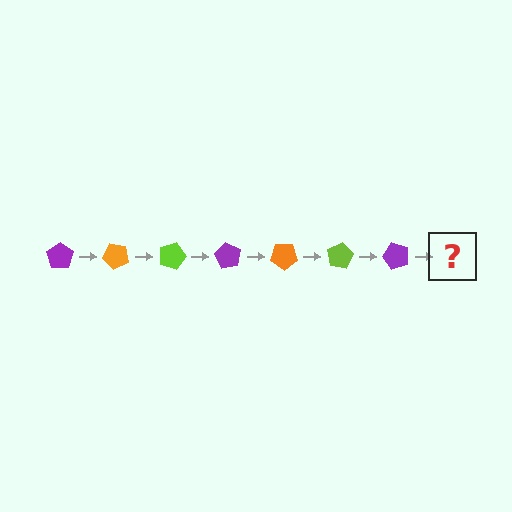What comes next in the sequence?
The next element should be an orange pentagon, rotated 315 degrees from the start.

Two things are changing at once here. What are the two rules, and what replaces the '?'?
The two rules are that it rotates 45 degrees each step and the color cycles through purple, orange, and lime. The '?' should be an orange pentagon, rotated 315 degrees from the start.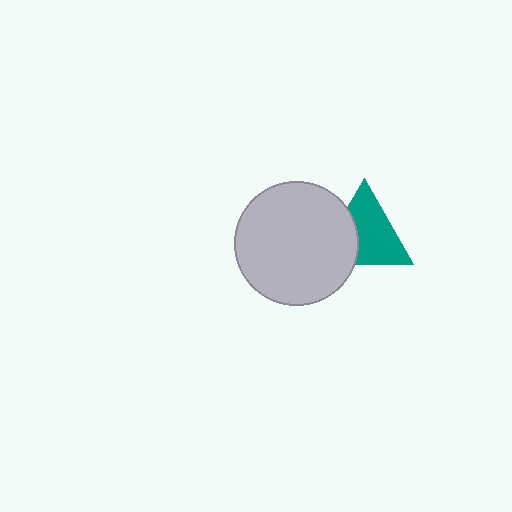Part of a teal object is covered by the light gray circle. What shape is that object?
It is a triangle.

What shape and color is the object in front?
The object in front is a light gray circle.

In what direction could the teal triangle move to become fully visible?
The teal triangle could move right. That would shift it out from behind the light gray circle entirely.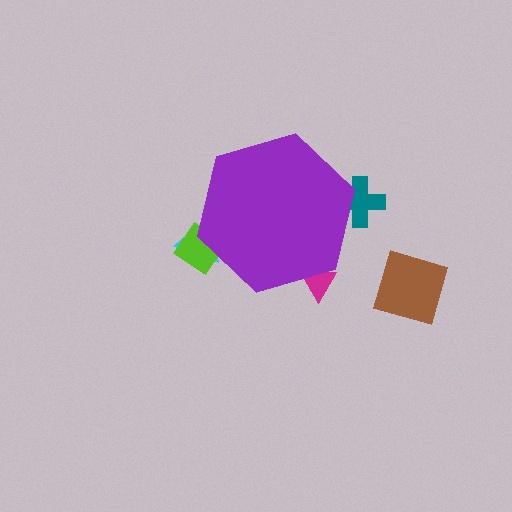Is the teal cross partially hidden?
Yes, the teal cross is partially hidden behind the purple hexagon.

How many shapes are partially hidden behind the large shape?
4 shapes are partially hidden.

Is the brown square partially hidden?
No, the brown square is fully visible.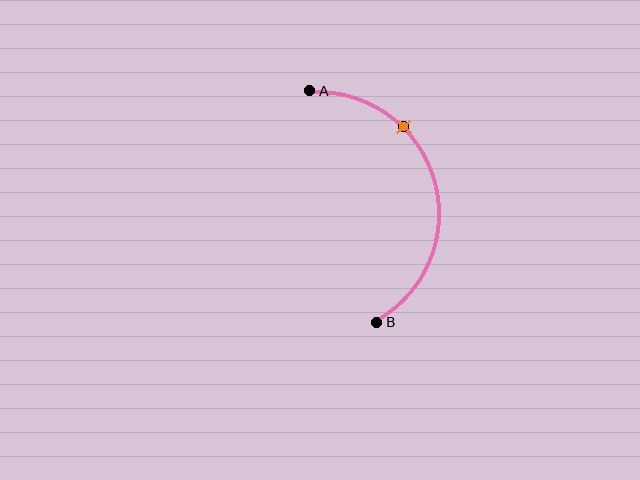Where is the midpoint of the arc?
The arc midpoint is the point on the curve farthest from the straight line joining A and B. It sits to the right of that line.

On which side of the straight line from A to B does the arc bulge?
The arc bulges to the right of the straight line connecting A and B.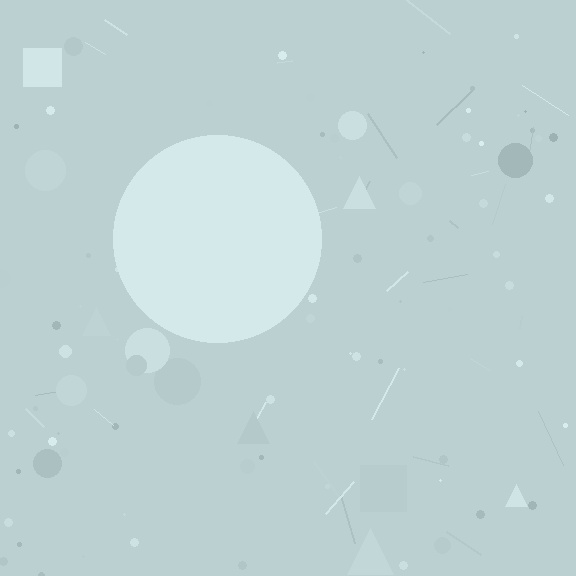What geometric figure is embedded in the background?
A circle is embedded in the background.